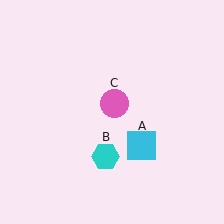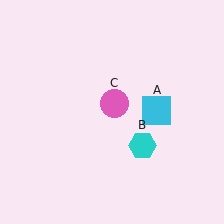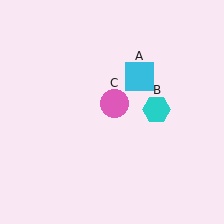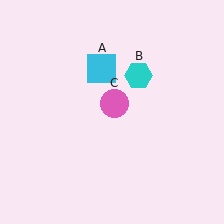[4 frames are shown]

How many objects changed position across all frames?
2 objects changed position: cyan square (object A), cyan hexagon (object B).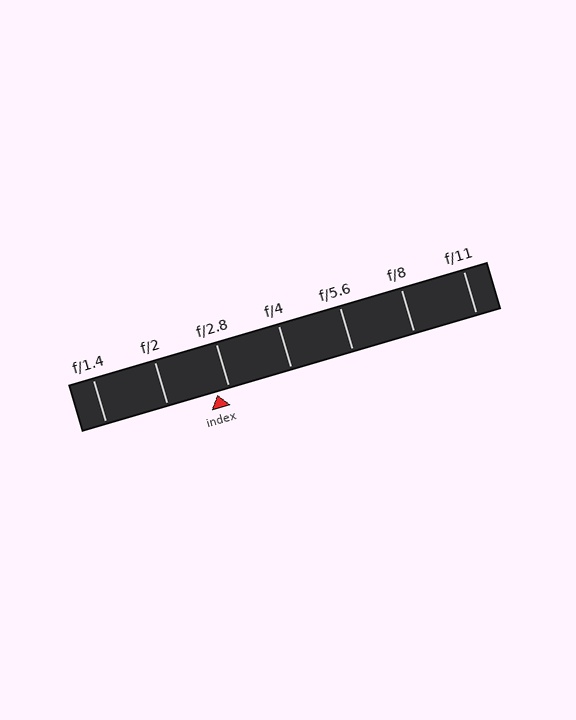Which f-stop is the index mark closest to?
The index mark is closest to f/2.8.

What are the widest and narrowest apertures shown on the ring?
The widest aperture shown is f/1.4 and the narrowest is f/11.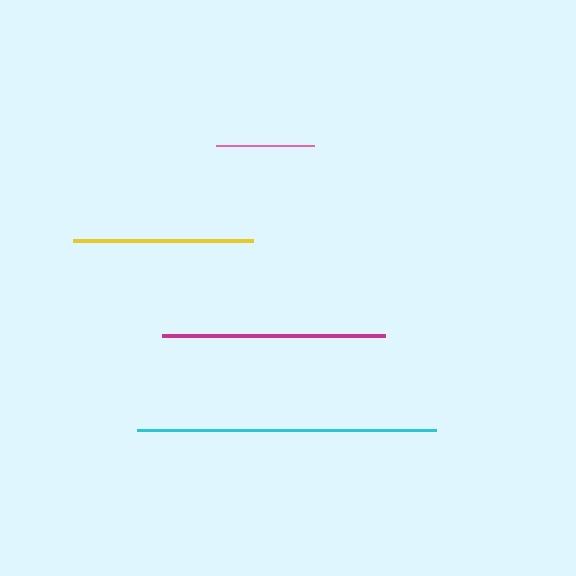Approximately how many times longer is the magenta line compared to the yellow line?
The magenta line is approximately 1.2 times the length of the yellow line.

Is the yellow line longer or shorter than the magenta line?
The magenta line is longer than the yellow line.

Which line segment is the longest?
The cyan line is the longest at approximately 299 pixels.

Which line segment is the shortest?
The pink line is the shortest at approximately 98 pixels.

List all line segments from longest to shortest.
From longest to shortest: cyan, magenta, yellow, pink.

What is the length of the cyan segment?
The cyan segment is approximately 299 pixels long.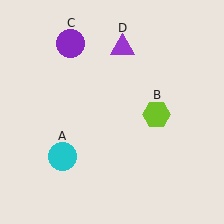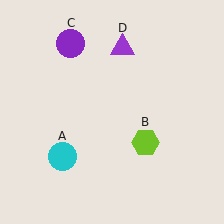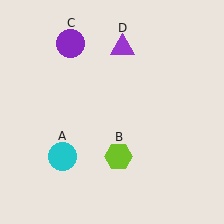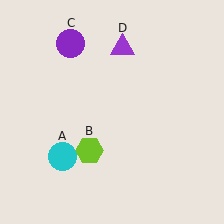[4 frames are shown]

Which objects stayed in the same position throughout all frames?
Cyan circle (object A) and purple circle (object C) and purple triangle (object D) remained stationary.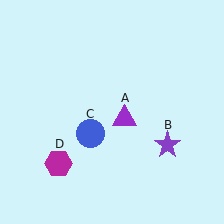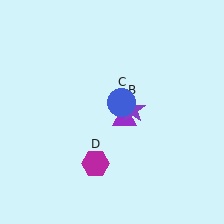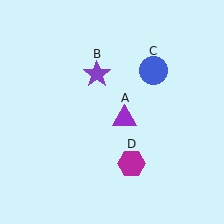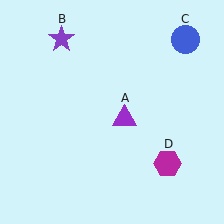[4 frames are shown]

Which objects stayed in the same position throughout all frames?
Purple triangle (object A) remained stationary.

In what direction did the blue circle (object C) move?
The blue circle (object C) moved up and to the right.